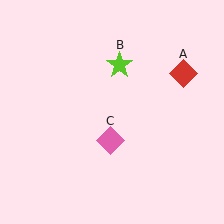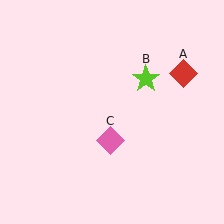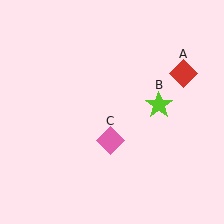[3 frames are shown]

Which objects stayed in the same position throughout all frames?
Red diamond (object A) and pink diamond (object C) remained stationary.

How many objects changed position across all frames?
1 object changed position: lime star (object B).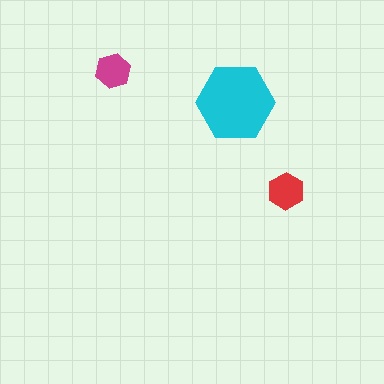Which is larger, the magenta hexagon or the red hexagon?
The red one.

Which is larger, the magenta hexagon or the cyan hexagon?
The cyan one.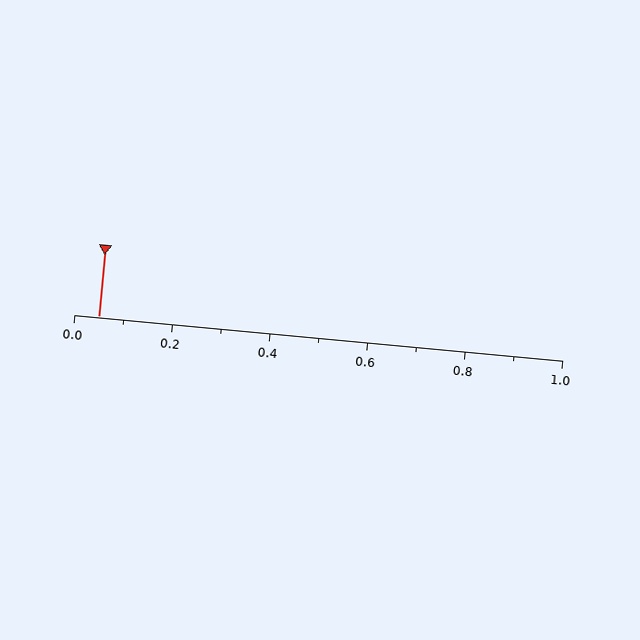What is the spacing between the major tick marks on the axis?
The major ticks are spaced 0.2 apart.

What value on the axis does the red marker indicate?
The marker indicates approximately 0.05.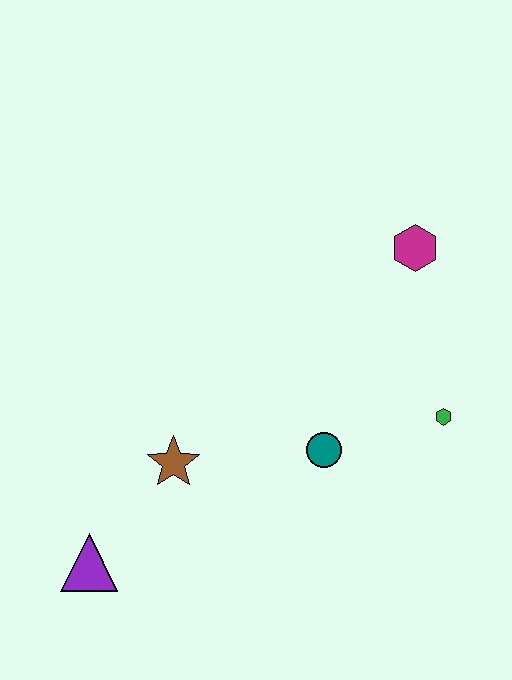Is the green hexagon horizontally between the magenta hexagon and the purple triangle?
No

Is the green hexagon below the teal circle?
No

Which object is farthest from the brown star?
The magenta hexagon is farthest from the brown star.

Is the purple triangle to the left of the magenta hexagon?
Yes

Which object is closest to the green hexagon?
The teal circle is closest to the green hexagon.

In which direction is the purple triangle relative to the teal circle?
The purple triangle is to the left of the teal circle.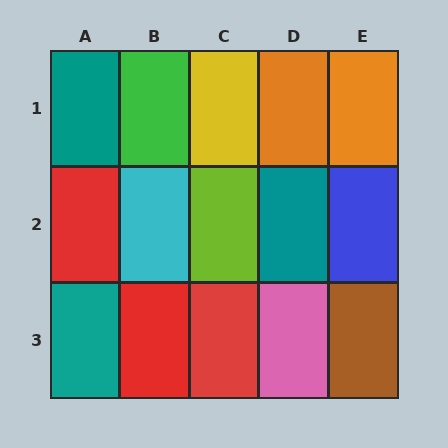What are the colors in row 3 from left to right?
Teal, red, red, pink, brown.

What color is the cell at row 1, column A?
Teal.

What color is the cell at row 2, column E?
Blue.